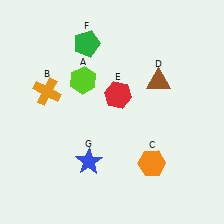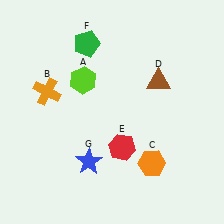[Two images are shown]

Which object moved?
The red hexagon (E) moved down.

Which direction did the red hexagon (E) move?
The red hexagon (E) moved down.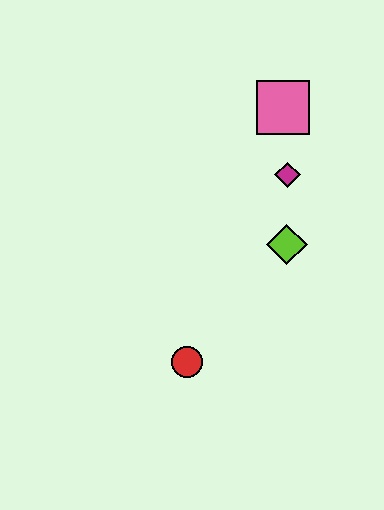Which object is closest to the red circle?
The lime diamond is closest to the red circle.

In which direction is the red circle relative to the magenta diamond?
The red circle is below the magenta diamond.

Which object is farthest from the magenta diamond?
The red circle is farthest from the magenta diamond.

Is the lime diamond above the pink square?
No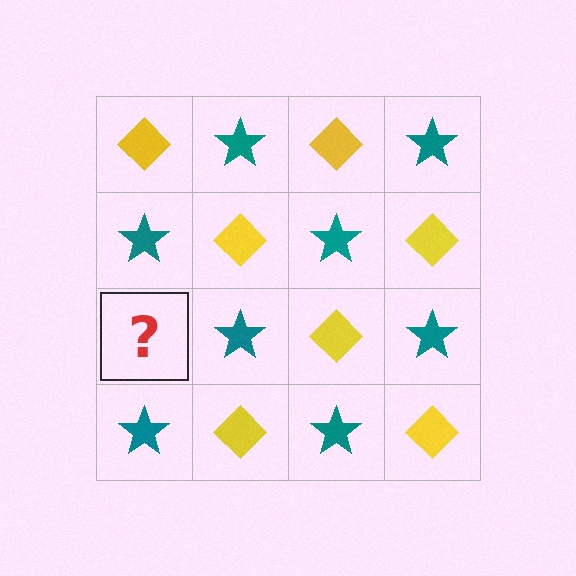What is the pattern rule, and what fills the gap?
The rule is that it alternates yellow diamond and teal star in a checkerboard pattern. The gap should be filled with a yellow diamond.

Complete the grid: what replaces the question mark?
The question mark should be replaced with a yellow diamond.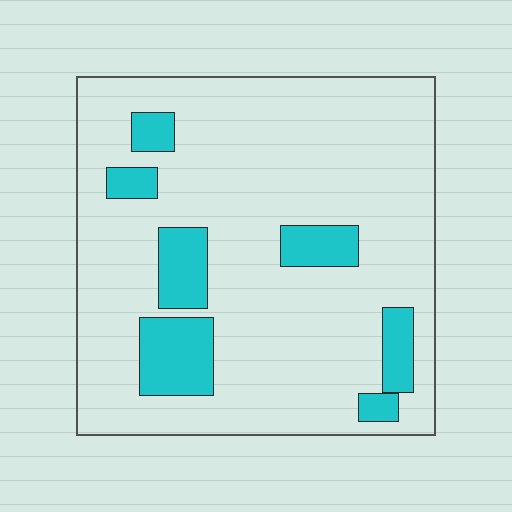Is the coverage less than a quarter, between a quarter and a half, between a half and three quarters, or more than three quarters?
Less than a quarter.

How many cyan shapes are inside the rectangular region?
7.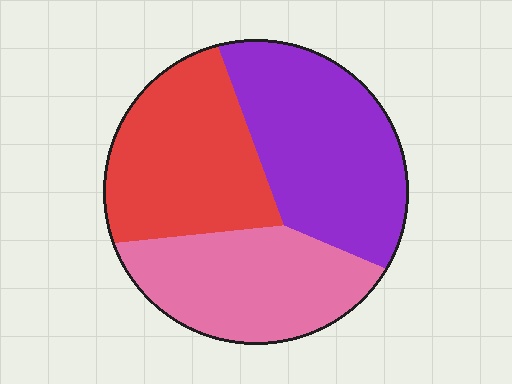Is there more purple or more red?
Purple.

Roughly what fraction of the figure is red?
Red covers 33% of the figure.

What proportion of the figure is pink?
Pink covers roughly 30% of the figure.